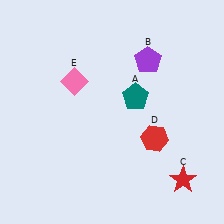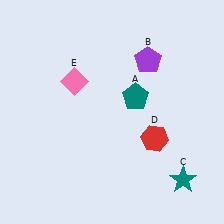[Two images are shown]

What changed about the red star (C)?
In Image 1, C is red. In Image 2, it changed to teal.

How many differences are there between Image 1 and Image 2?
There is 1 difference between the two images.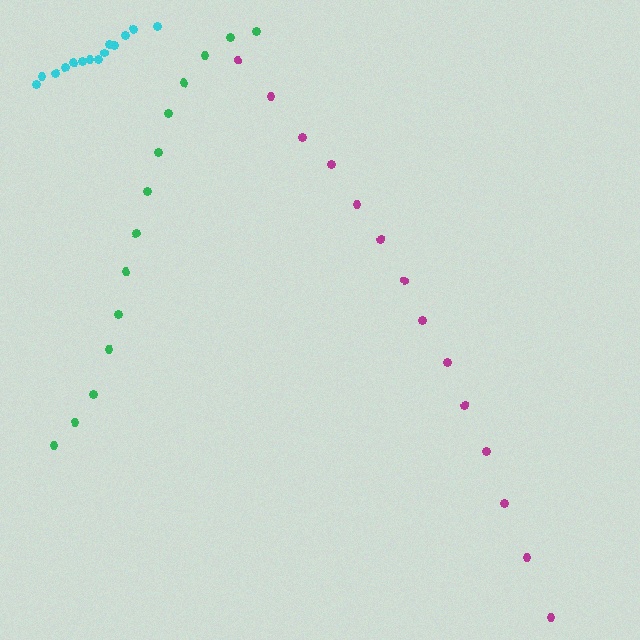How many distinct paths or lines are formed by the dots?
There are 3 distinct paths.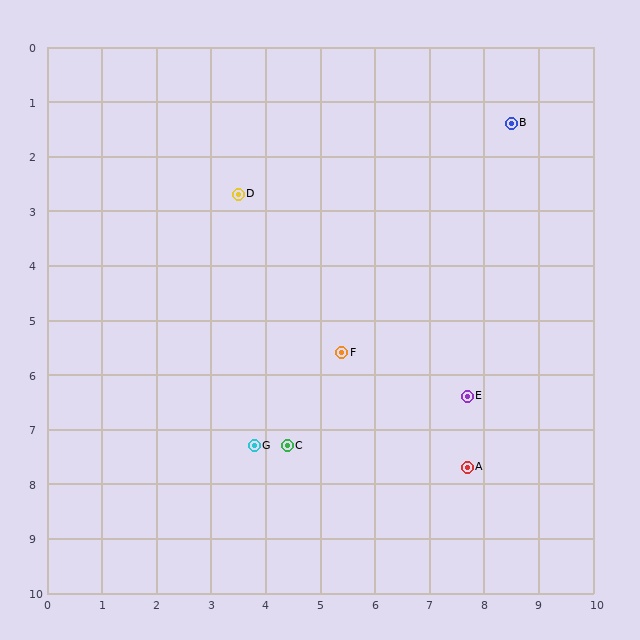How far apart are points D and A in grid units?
Points D and A are about 6.5 grid units apart.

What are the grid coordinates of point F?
Point F is at approximately (5.4, 5.6).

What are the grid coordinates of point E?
Point E is at approximately (7.7, 6.4).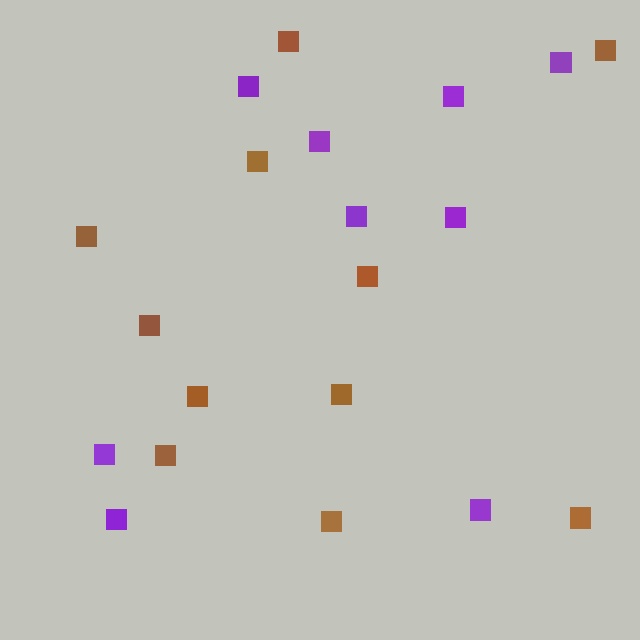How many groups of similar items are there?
There are 2 groups: one group of brown squares (11) and one group of purple squares (9).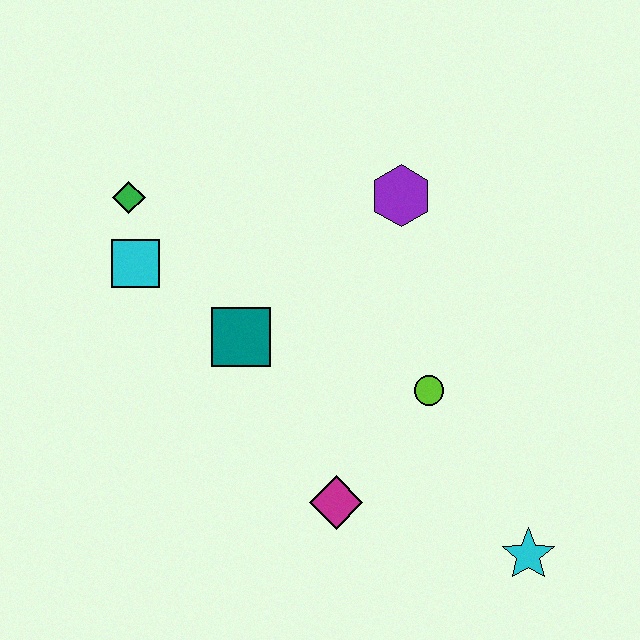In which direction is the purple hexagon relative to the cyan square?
The purple hexagon is to the right of the cyan square.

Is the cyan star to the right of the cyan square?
Yes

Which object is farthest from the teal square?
The cyan star is farthest from the teal square.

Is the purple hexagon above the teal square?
Yes